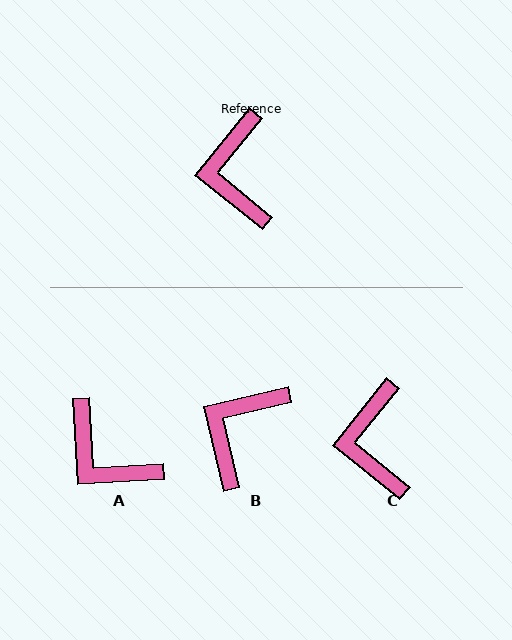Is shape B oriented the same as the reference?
No, it is off by about 38 degrees.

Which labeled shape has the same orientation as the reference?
C.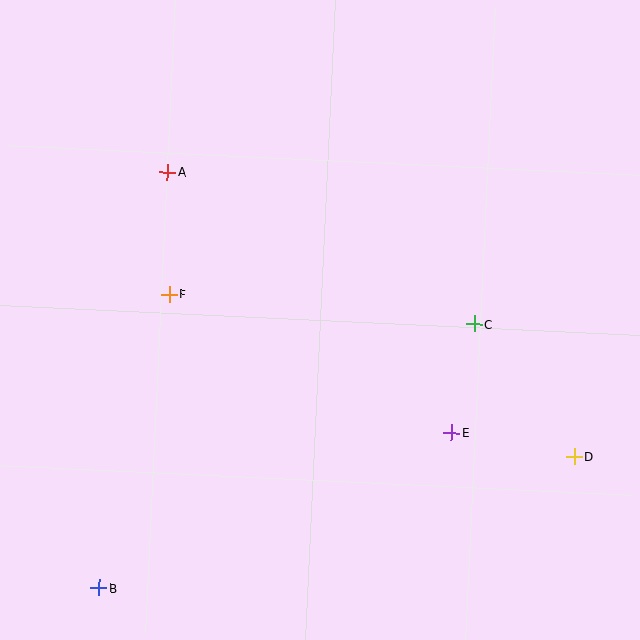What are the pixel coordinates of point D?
Point D is at (574, 456).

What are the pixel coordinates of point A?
Point A is at (167, 172).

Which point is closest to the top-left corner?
Point A is closest to the top-left corner.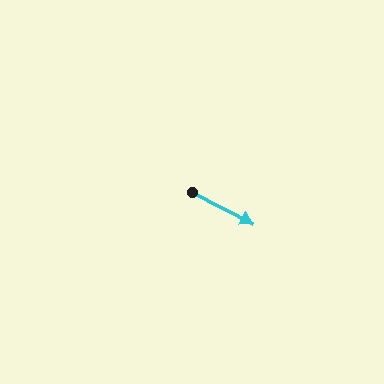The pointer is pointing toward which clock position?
Roughly 4 o'clock.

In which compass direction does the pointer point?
Southeast.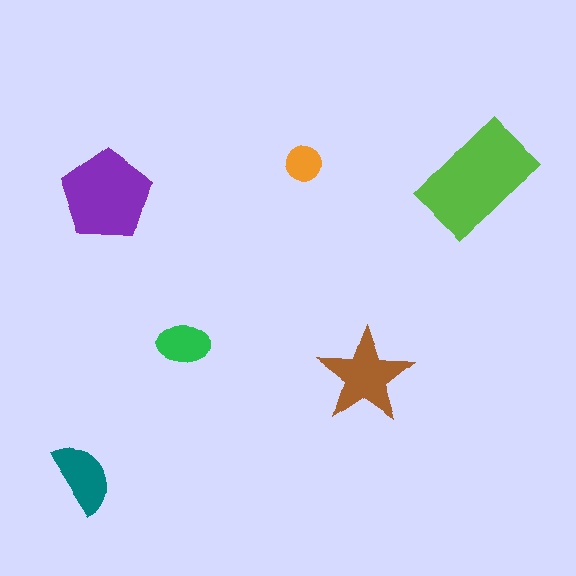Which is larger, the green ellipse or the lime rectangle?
The lime rectangle.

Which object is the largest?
The lime rectangle.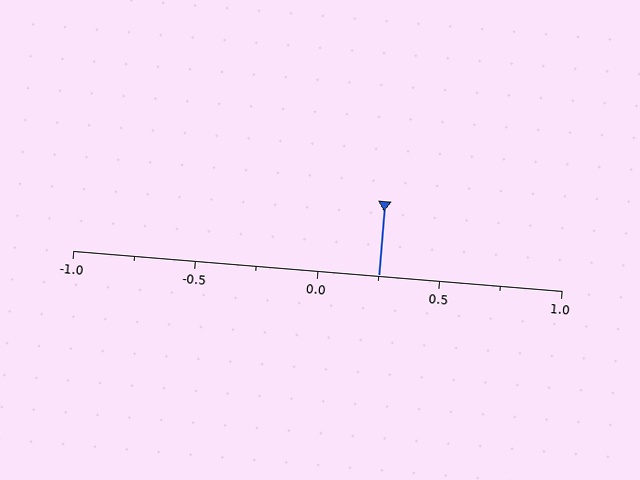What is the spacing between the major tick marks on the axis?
The major ticks are spaced 0.5 apart.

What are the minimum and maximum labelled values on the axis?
The axis runs from -1.0 to 1.0.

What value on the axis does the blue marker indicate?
The marker indicates approximately 0.25.